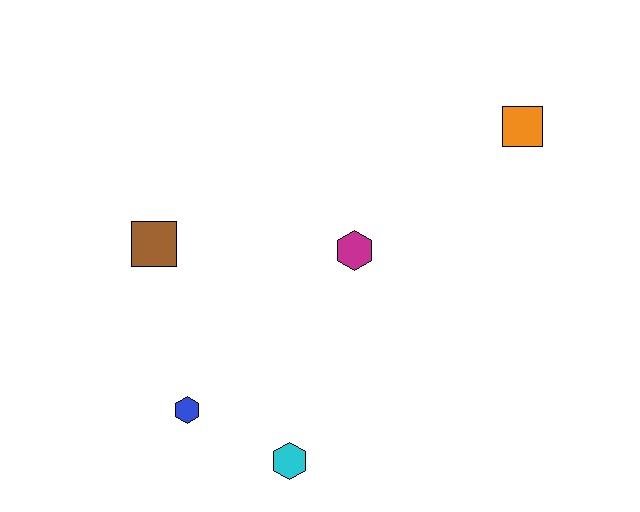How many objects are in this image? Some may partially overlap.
There are 5 objects.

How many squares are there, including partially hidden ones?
There are 2 squares.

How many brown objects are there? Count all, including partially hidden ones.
There is 1 brown object.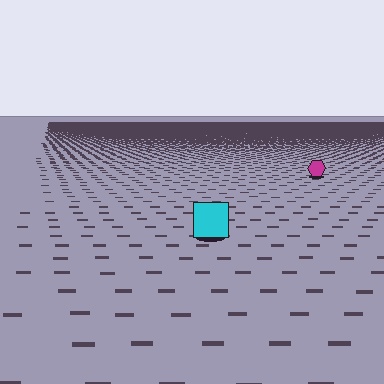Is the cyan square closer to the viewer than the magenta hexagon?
Yes. The cyan square is closer — you can tell from the texture gradient: the ground texture is coarser near it.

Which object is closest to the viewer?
The cyan square is closest. The texture marks near it are larger and more spread out.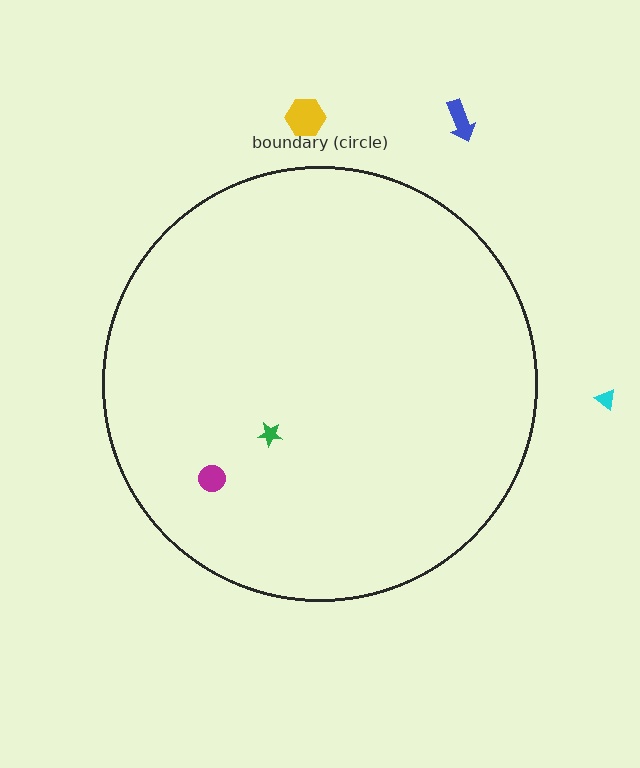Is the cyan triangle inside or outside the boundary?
Outside.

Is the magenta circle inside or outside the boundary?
Inside.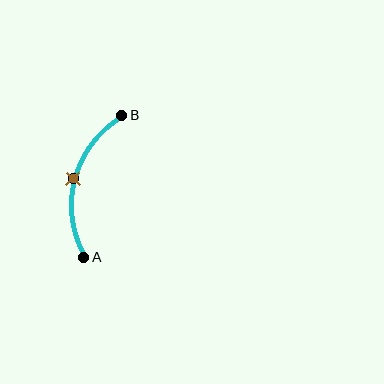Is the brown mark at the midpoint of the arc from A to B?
Yes. The brown mark lies on the arc at equal arc-length from both A and B — it is the arc midpoint.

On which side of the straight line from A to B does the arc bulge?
The arc bulges to the left of the straight line connecting A and B.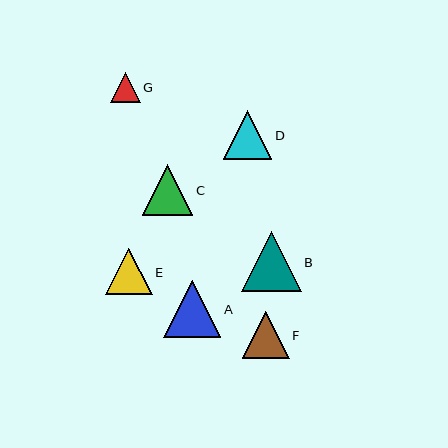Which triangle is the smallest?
Triangle G is the smallest with a size of approximately 30 pixels.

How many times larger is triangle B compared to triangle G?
Triangle B is approximately 2.0 times the size of triangle G.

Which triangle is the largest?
Triangle B is the largest with a size of approximately 60 pixels.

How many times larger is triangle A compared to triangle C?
Triangle A is approximately 1.1 times the size of triangle C.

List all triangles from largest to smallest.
From largest to smallest: B, A, C, D, F, E, G.